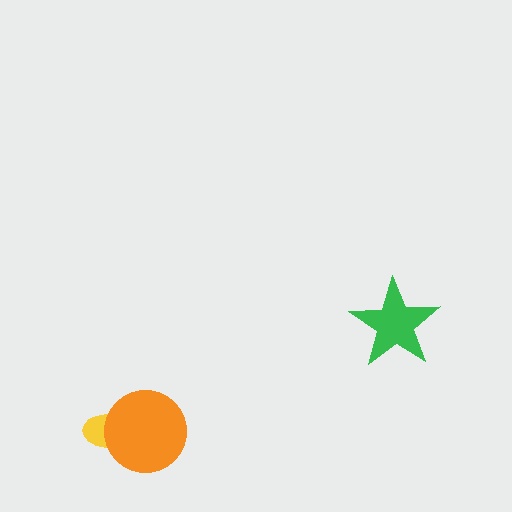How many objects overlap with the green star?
0 objects overlap with the green star.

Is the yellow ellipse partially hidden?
Yes, it is partially covered by another shape.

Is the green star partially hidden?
No, no other shape covers it.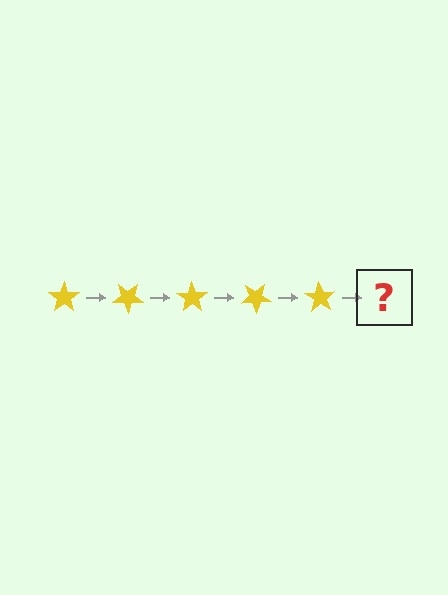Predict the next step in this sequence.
The next step is a yellow star rotated 175 degrees.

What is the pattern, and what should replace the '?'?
The pattern is that the star rotates 35 degrees each step. The '?' should be a yellow star rotated 175 degrees.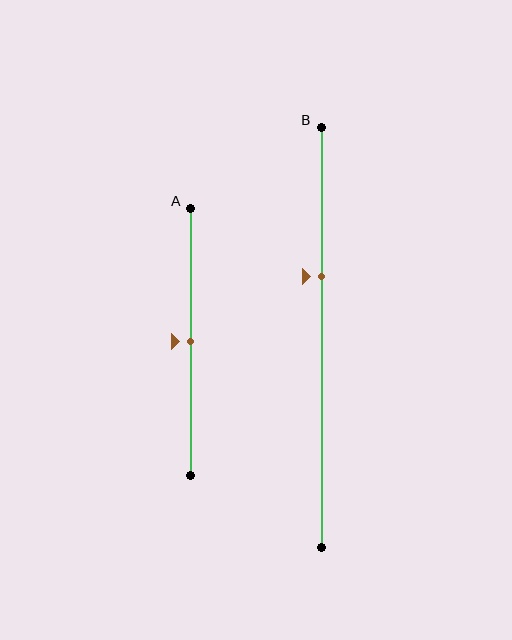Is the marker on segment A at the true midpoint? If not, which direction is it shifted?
Yes, the marker on segment A is at the true midpoint.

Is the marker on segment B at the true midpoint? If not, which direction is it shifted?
No, the marker on segment B is shifted upward by about 15% of the segment length.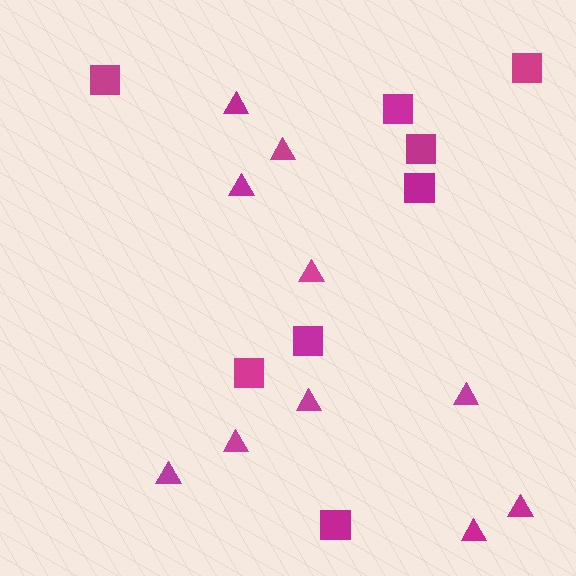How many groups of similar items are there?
There are 2 groups: one group of squares (8) and one group of triangles (10).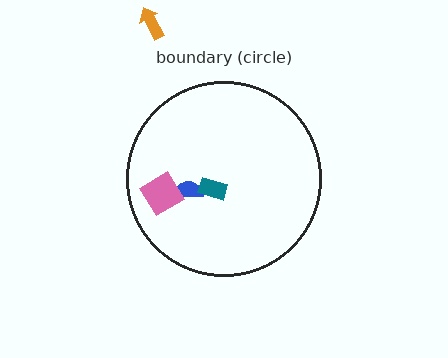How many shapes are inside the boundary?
3 inside, 1 outside.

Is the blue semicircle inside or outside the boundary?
Inside.